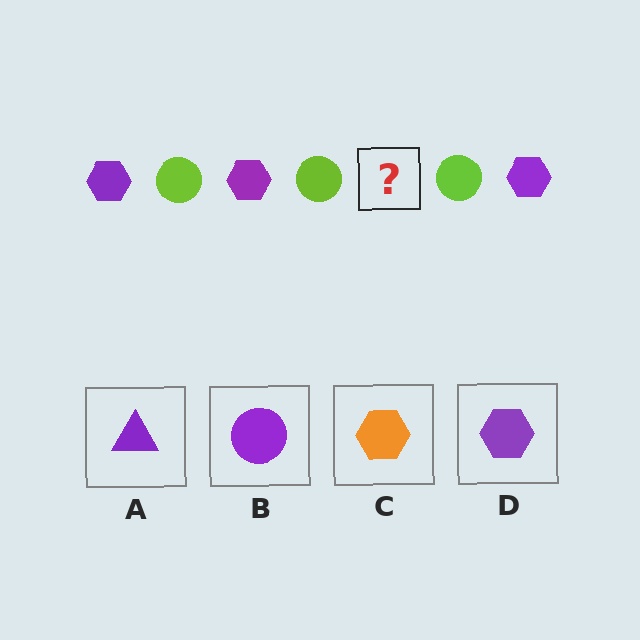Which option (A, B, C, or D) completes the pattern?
D.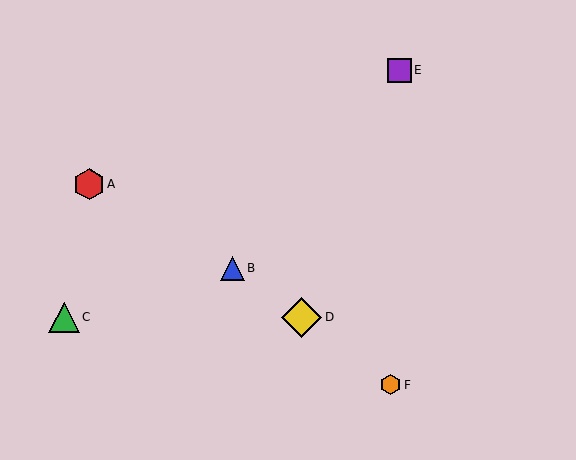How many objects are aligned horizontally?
2 objects (C, D) are aligned horizontally.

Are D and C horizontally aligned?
Yes, both are at y≈317.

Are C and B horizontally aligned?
No, C is at y≈317 and B is at y≈268.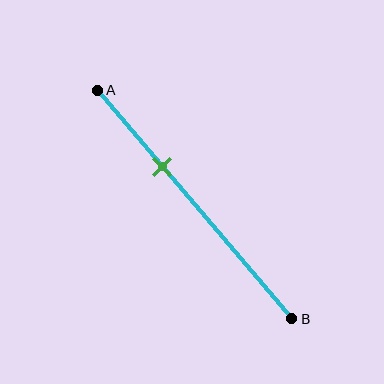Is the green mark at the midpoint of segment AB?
No, the mark is at about 35% from A, not at the 50% midpoint.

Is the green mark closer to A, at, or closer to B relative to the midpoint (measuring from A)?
The green mark is closer to point A than the midpoint of segment AB.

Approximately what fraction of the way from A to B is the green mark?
The green mark is approximately 35% of the way from A to B.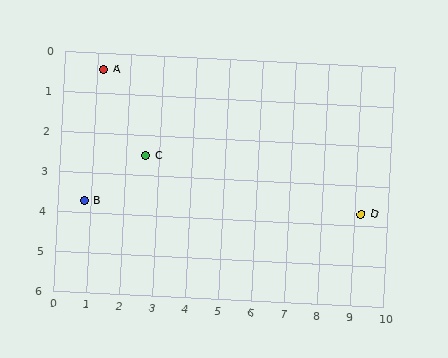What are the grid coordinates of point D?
Point D is at approximately (9.2, 3.7).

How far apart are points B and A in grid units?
Points B and A are about 3.3 grid units apart.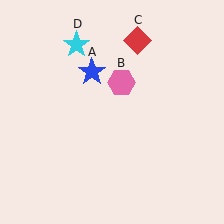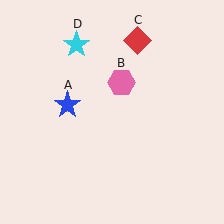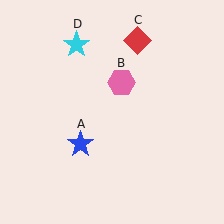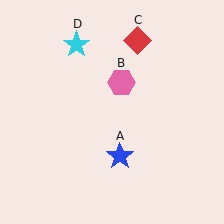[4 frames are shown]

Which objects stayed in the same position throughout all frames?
Pink hexagon (object B) and red diamond (object C) and cyan star (object D) remained stationary.